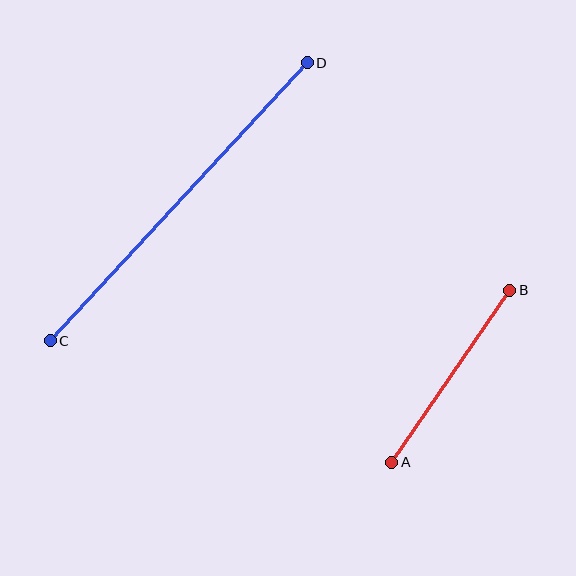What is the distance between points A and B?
The distance is approximately 209 pixels.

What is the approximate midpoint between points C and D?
The midpoint is at approximately (179, 202) pixels.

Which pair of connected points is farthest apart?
Points C and D are farthest apart.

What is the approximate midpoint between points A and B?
The midpoint is at approximately (451, 376) pixels.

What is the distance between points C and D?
The distance is approximately 379 pixels.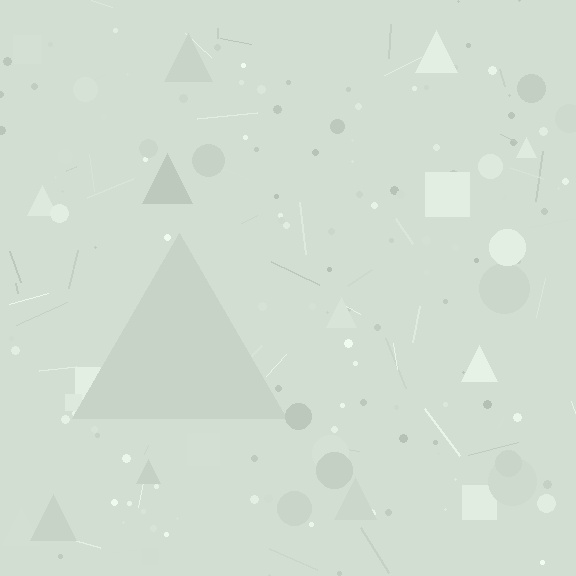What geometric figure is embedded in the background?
A triangle is embedded in the background.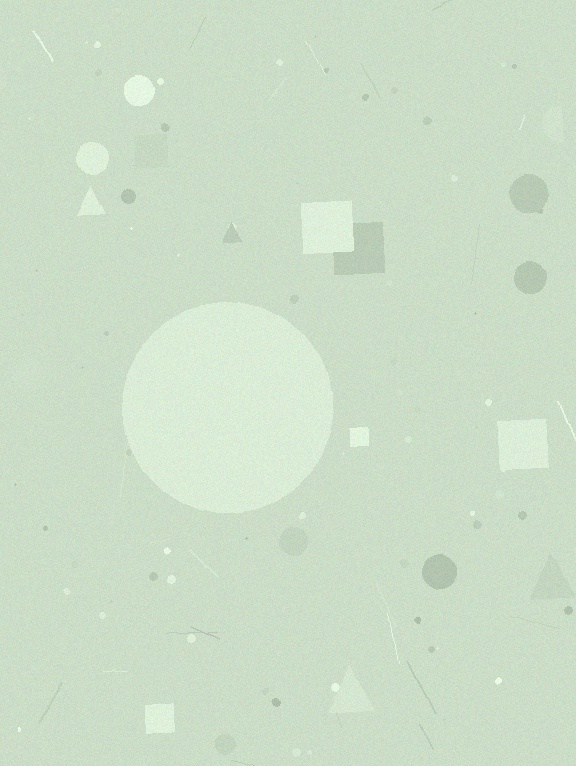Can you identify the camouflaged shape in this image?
The camouflaged shape is a circle.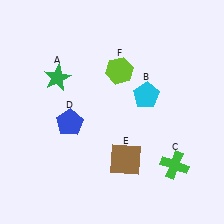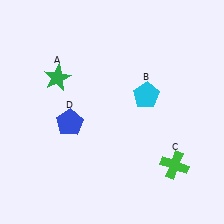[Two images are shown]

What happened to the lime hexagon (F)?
The lime hexagon (F) was removed in Image 2. It was in the top-right area of Image 1.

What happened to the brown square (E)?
The brown square (E) was removed in Image 2. It was in the bottom-right area of Image 1.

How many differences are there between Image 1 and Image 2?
There are 2 differences between the two images.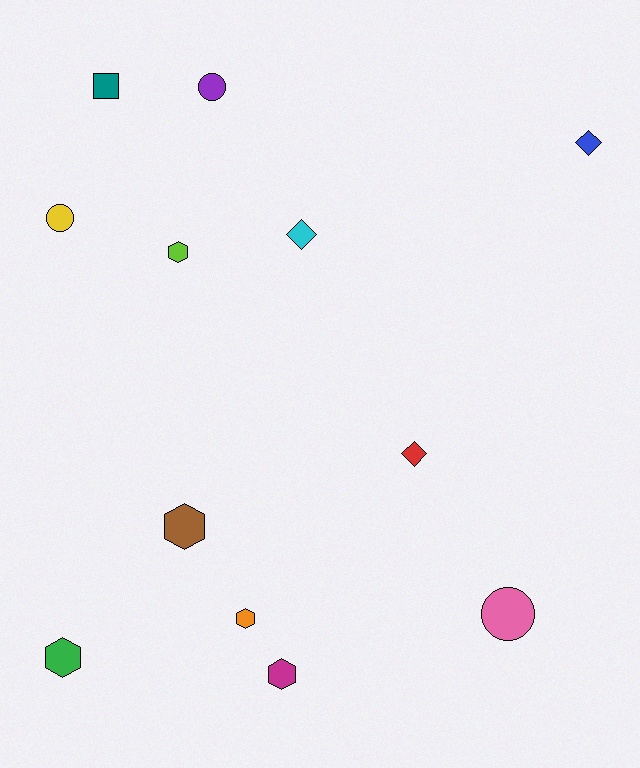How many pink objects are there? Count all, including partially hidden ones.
There is 1 pink object.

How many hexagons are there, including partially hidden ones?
There are 5 hexagons.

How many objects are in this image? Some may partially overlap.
There are 12 objects.